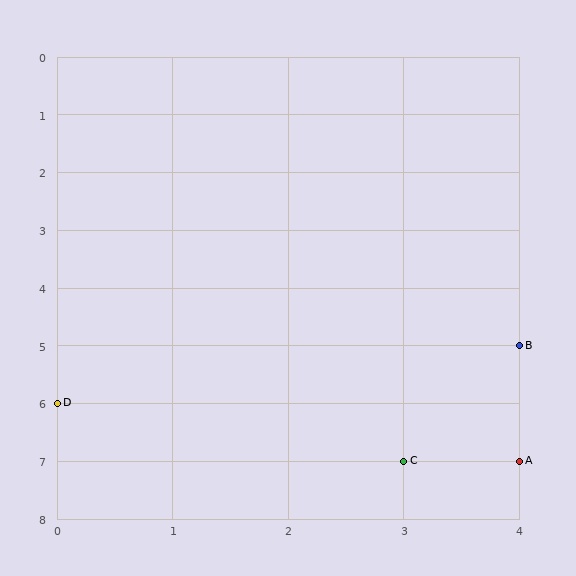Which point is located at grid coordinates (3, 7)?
Point C is at (3, 7).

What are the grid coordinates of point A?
Point A is at grid coordinates (4, 7).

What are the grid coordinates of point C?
Point C is at grid coordinates (3, 7).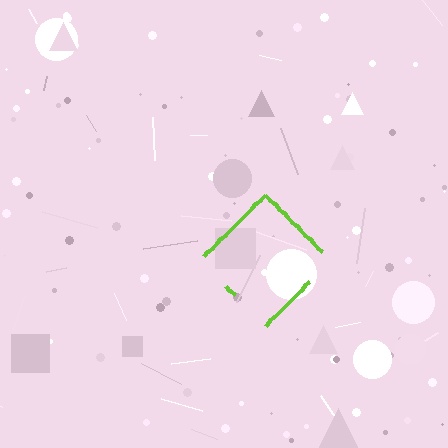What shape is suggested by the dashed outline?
The dashed outline suggests a diamond.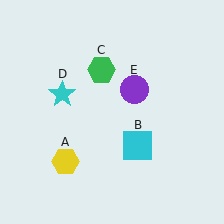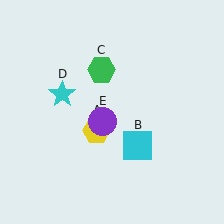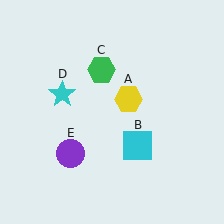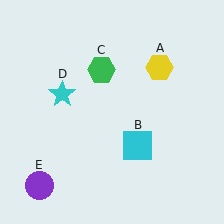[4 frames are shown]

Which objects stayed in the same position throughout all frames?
Cyan square (object B) and green hexagon (object C) and cyan star (object D) remained stationary.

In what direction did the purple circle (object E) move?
The purple circle (object E) moved down and to the left.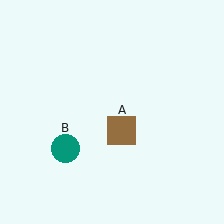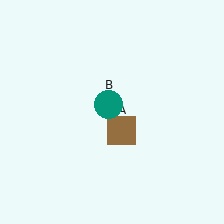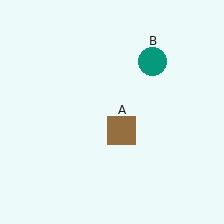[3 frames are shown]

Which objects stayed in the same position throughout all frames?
Brown square (object A) remained stationary.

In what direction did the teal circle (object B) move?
The teal circle (object B) moved up and to the right.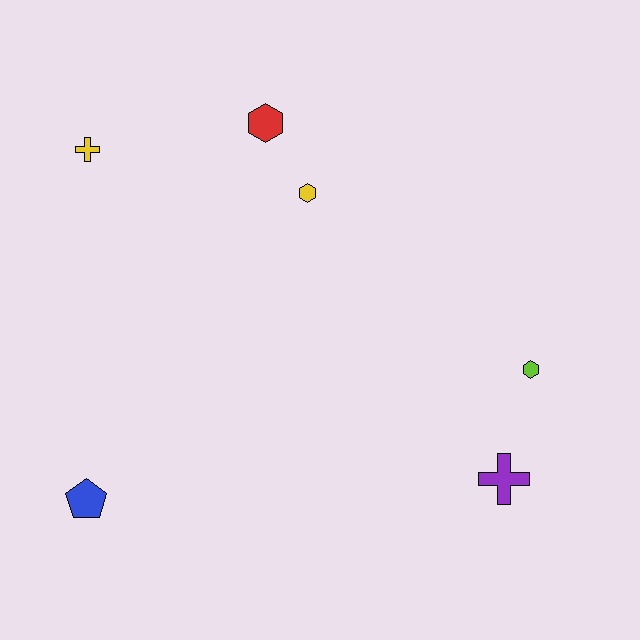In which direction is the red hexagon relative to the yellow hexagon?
The red hexagon is above the yellow hexagon.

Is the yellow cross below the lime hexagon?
No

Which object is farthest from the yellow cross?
The purple cross is farthest from the yellow cross.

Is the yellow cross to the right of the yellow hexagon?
No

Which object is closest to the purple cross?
The lime hexagon is closest to the purple cross.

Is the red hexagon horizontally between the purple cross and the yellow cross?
Yes